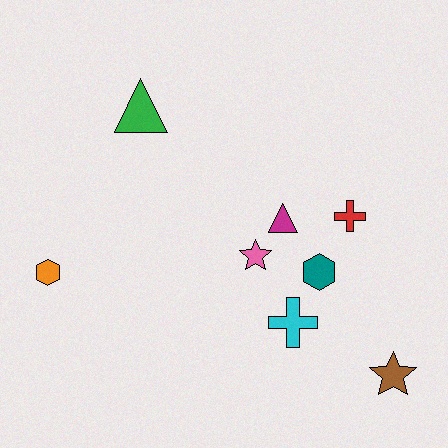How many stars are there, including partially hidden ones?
There are 2 stars.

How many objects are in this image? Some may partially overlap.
There are 8 objects.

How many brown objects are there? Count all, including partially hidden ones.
There is 1 brown object.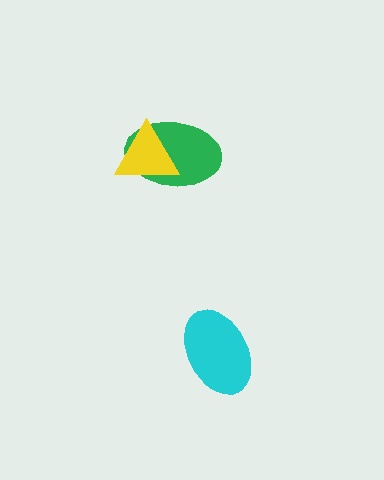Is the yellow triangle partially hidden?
No, no other shape covers it.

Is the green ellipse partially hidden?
Yes, it is partially covered by another shape.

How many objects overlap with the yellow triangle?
1 object overlaps with the yellow triangle.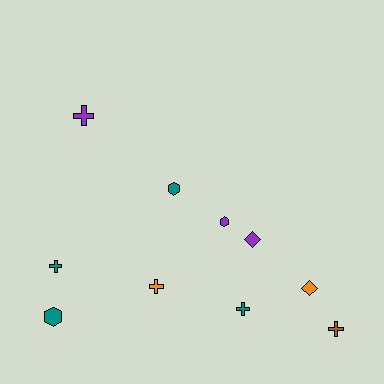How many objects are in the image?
There are 10 objects.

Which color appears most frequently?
Teal, with 4 objects.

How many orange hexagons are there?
There are no orange hexagons.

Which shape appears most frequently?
Cross, with 5 objects.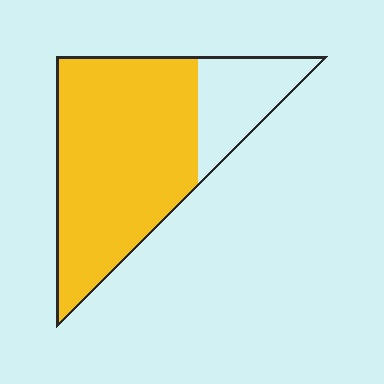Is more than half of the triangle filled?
Yes.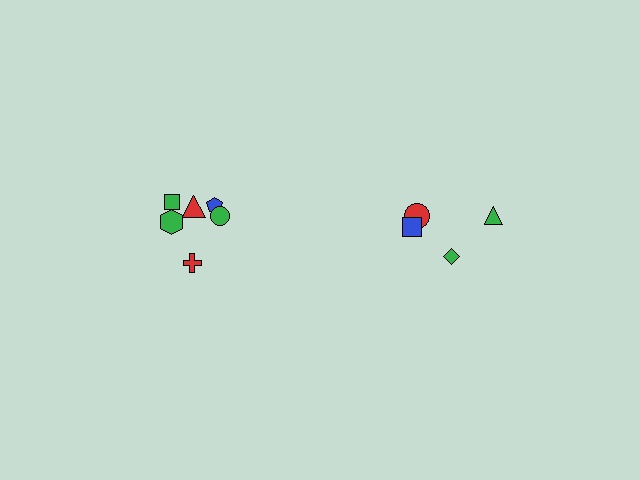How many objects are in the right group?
There are 4 objects.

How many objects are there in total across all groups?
There are 10 objects.